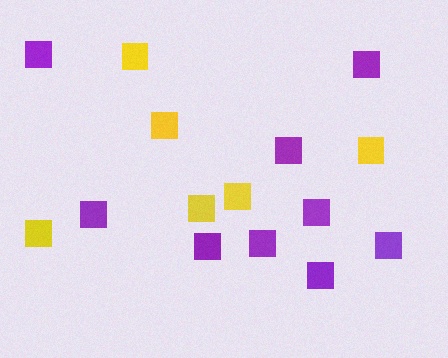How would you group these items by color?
There are 2 groups: one group of purple squares (9) and one group of yellow squares (6).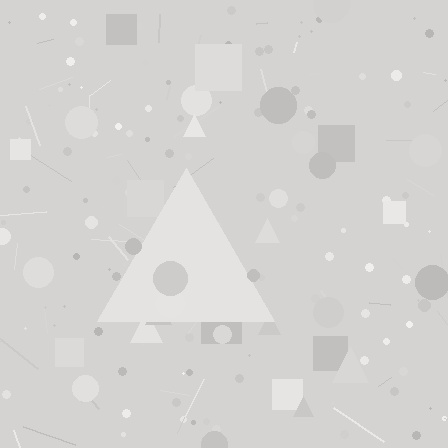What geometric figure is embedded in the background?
A triangle is embedded in the background.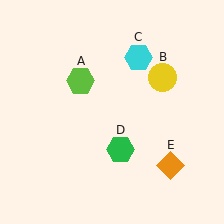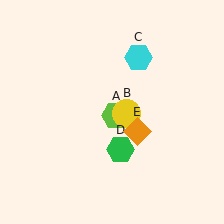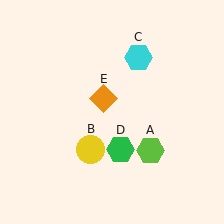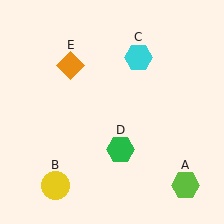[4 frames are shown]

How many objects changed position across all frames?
3 objects changed position: lime hexagon (object A), yellow circle (object B), orange diamond (object E).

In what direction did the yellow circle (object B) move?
The yellow circle (object B) moved down and to the left.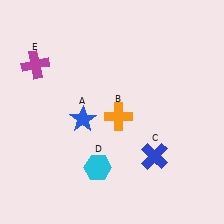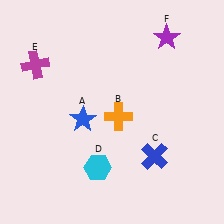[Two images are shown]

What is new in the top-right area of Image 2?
A purple star (F) was added in the top-right area of Image 2.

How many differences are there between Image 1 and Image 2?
There is 1 difference between the two images.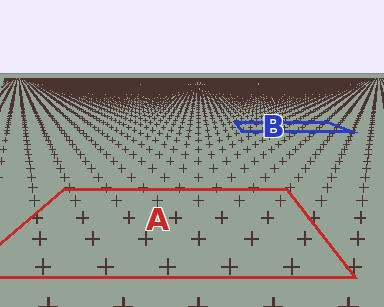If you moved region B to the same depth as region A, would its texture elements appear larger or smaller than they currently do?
They would appear larger. At a closer depth, the same texture elements are projected at a bigger on-screen size.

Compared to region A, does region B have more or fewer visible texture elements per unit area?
Region B has more texture elements per unit area — they are packed more densely because it is farther away.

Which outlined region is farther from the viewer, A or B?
Region B is farther from the viewer — the texture elements inside it appear smaller and more densely packed.